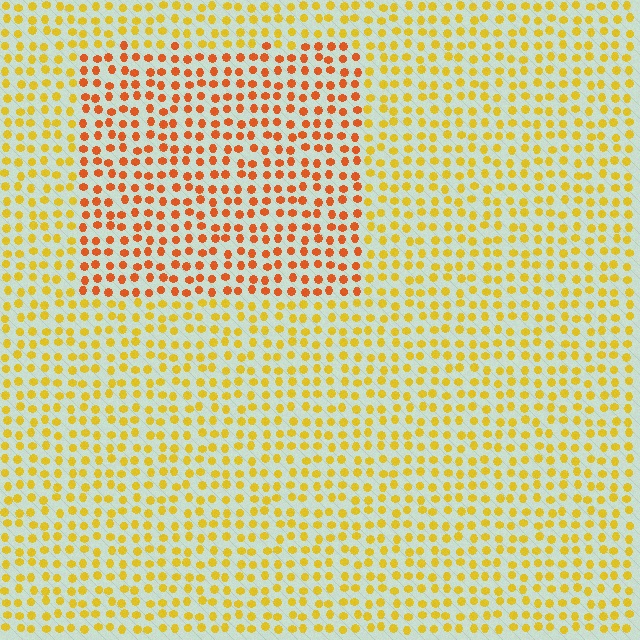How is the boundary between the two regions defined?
The boundary is defined purely by a slight shift in hue (about 33 degrees). Spacing, size, and orientation are identical on both sides.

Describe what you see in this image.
The image is filled with small yellow elements in a uniform arrangement. A rectangle-shaped region is visible where the elements are tinted to a slightly different hue, forming a subtle color boundary.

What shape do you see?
I see a rectangle.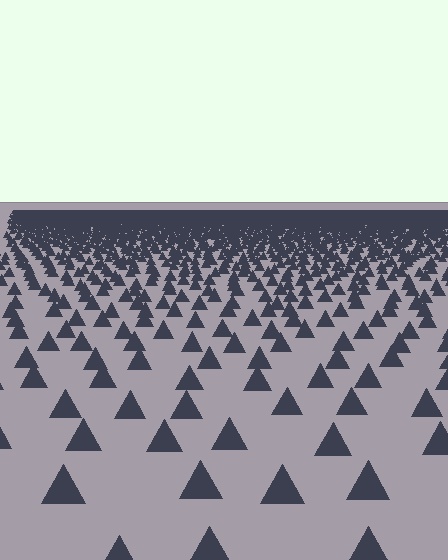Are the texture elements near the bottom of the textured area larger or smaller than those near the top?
Larger. Near the bottom, elements are closer to the viewer and appear at a bigger on-screen size.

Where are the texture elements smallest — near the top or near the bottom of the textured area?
Near the top.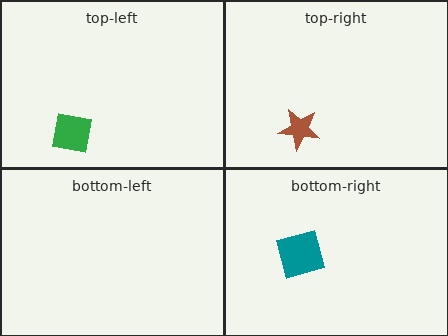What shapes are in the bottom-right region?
The teal diamond.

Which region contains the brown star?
The top-right region.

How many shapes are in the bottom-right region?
1.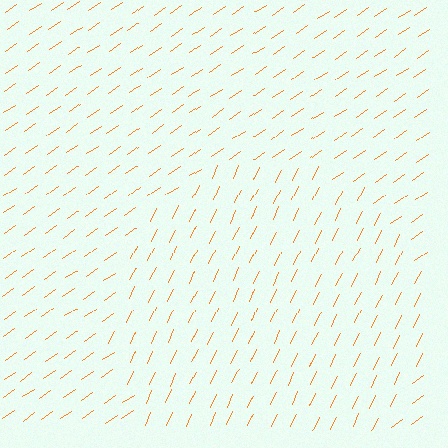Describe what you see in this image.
The image is filled with small orange line segments. A circle region in the image has lines oriented differently from the surrounding lines, creating a visible texture boundary.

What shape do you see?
I see a circle.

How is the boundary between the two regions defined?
The boundary is defined purely by a change in line orientation (approximately 30 degrees difference). All lines are the same color and thickness.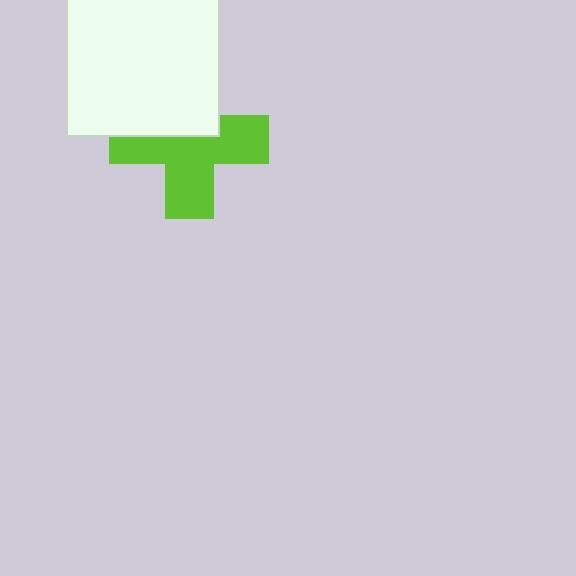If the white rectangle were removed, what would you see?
You would see the complete lime cross.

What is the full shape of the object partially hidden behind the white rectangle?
The partially hidden object is a lime cross.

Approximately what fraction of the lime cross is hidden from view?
Roughly 39% of the lime cross is hidden behind the white rectangle.